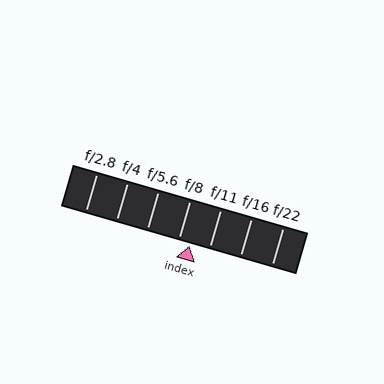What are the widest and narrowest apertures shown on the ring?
The widest aperture shown is f/2.8 and the narrowest is f/22.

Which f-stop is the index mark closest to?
The index mark is closest to f/8.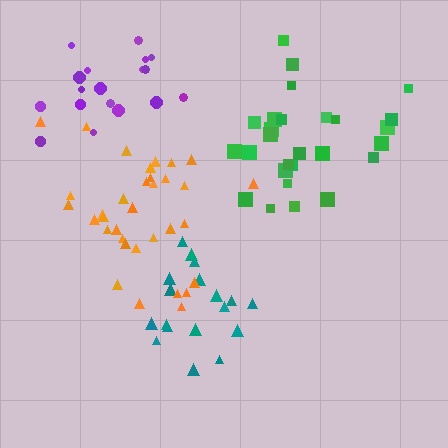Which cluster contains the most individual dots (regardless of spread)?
Orange (35).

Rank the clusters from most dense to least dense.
orange, green, teal, purple.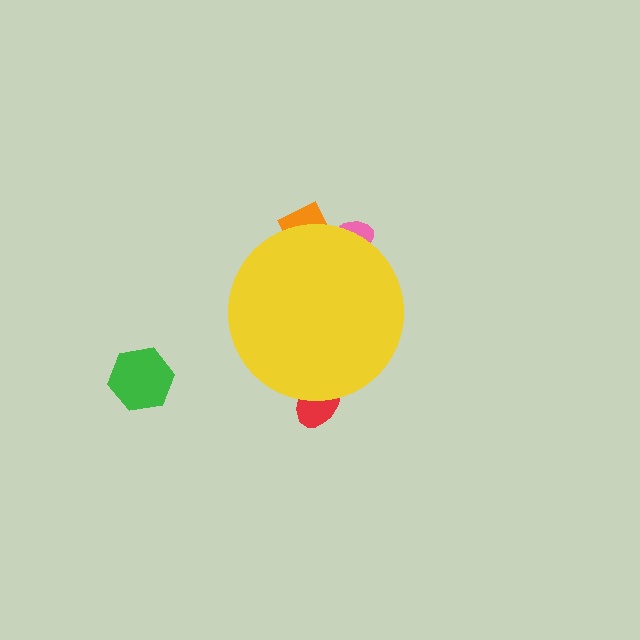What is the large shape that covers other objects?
A yellow circle.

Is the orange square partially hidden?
Yes, the orange square is partially hidden behind the yellow circle.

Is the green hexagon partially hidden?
No, the green hexagon is fully visible.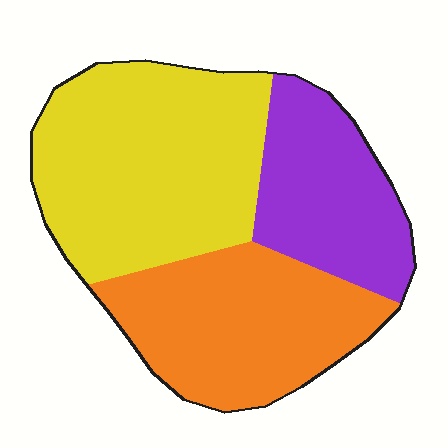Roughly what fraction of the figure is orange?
Orange takes up about one third (1/3) of the figure.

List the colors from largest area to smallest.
From largest to smallest: yellow, orange, purple.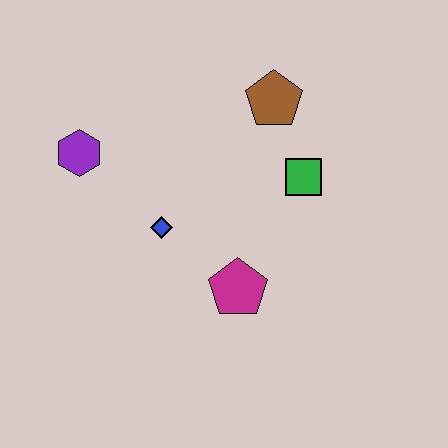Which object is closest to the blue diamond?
The magenta pentagon is closest to the blue diamond.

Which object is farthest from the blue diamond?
The brown pentagon is farthest from the blue diamond.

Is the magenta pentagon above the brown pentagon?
No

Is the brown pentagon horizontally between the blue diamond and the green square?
Yes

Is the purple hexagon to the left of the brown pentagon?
Yes